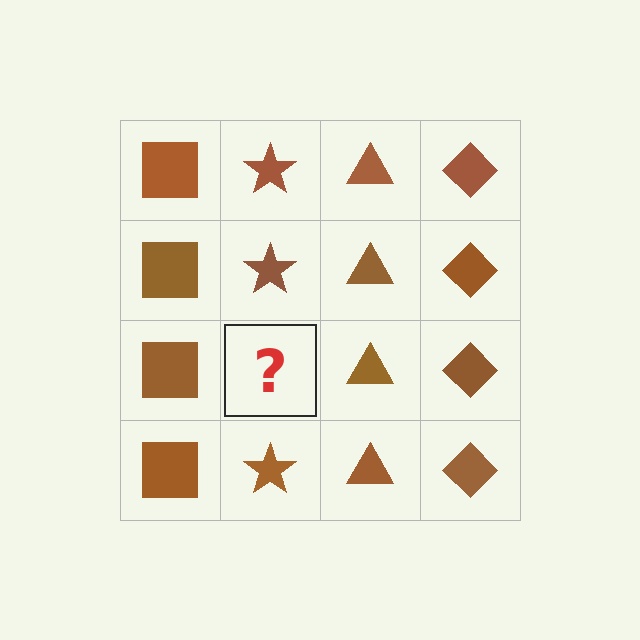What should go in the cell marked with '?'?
The missing cell should contain a brown star.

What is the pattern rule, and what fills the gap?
The rule is that each column has a consistent shape. The gap should be filled with a brown star.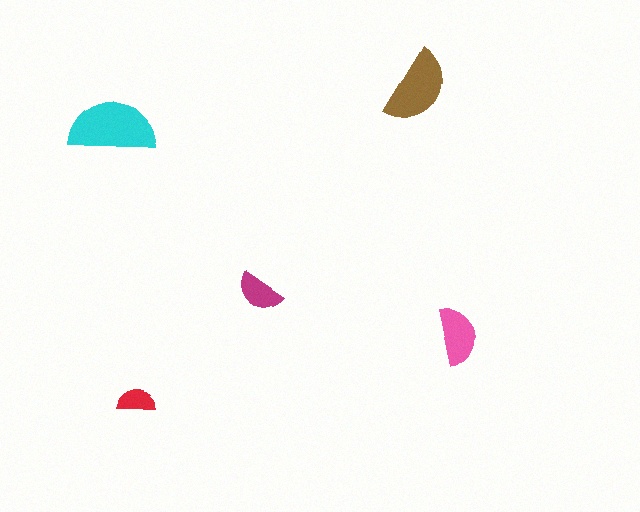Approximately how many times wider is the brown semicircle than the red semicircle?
About 2 times wider.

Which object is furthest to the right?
The pink semicircle is rightmost.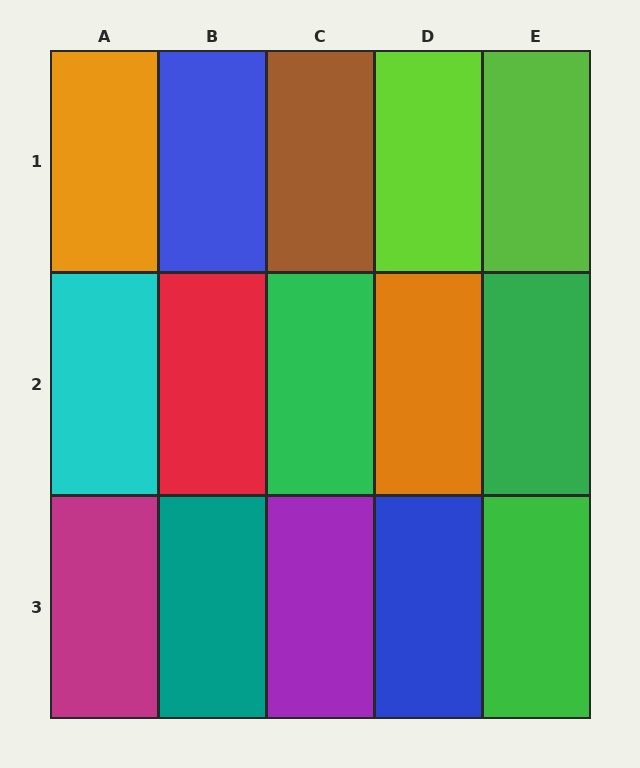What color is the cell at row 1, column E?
Lime.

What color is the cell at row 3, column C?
Purple.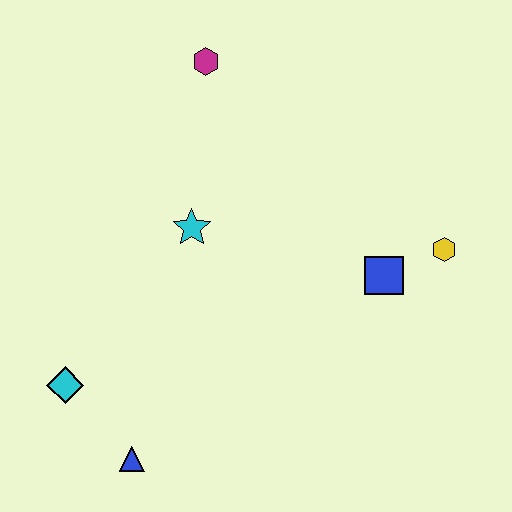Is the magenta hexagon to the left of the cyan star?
No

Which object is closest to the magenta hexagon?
The cyan star is closest to the magenta hexagon.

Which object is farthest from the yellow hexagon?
The cyan diamond is farthest from the yellow hexagon.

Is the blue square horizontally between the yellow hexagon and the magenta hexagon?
Yes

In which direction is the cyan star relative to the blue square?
The cyan star is to the left of the blue square.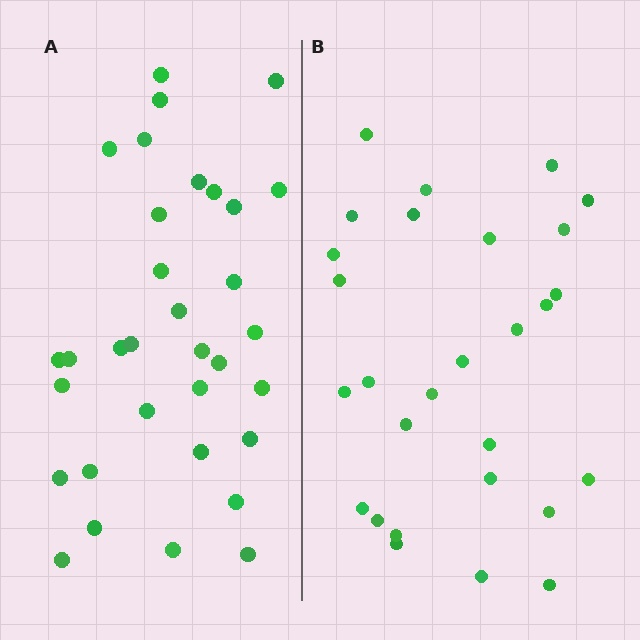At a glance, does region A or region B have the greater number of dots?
Region A (the left region) has more dots.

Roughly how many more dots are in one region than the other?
Region A has about 5 more dots than region B.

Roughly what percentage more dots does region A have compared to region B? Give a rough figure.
About 20% more.